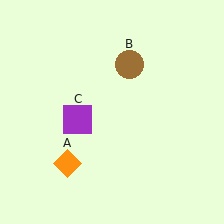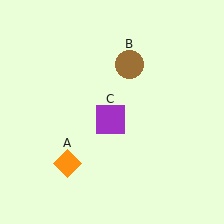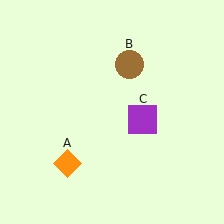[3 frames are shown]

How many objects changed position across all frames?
1 object changed position: purple square (object C).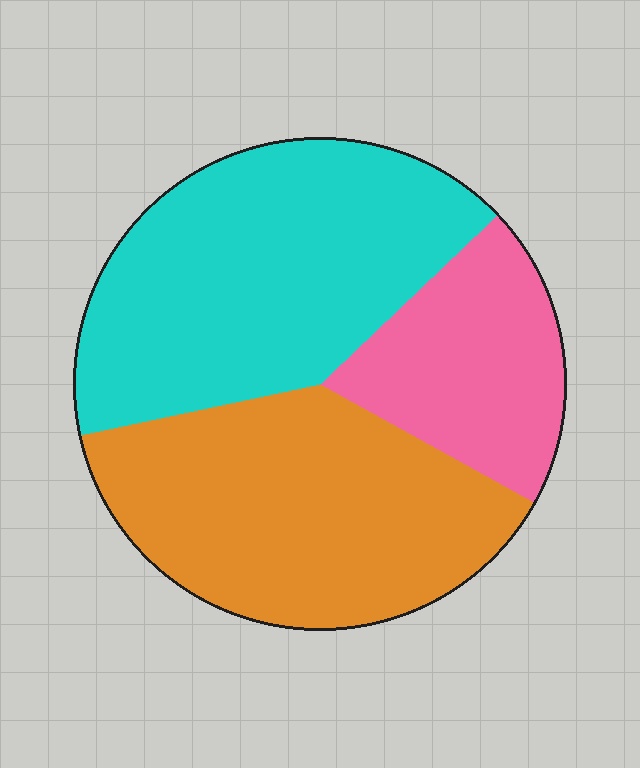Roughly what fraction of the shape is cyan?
Cyan covers about 40% of the shape.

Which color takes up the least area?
Pink, at roughly 20%.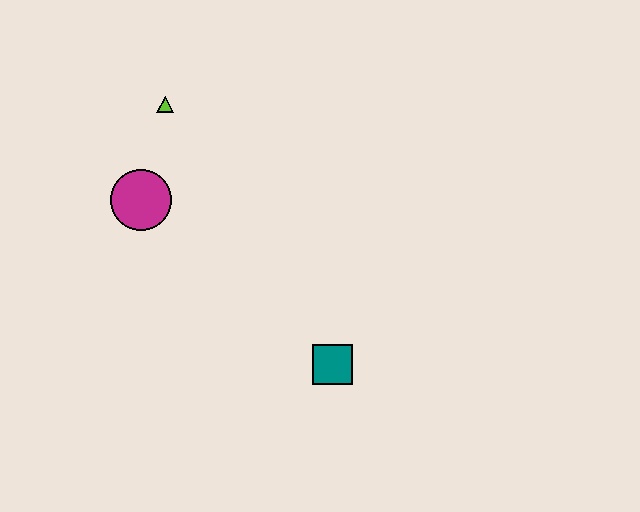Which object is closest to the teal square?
The magenta circle is closest to the teal square.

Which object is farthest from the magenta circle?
The teal square is farthest from the magenta circle.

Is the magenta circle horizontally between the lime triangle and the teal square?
No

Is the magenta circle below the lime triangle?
Yes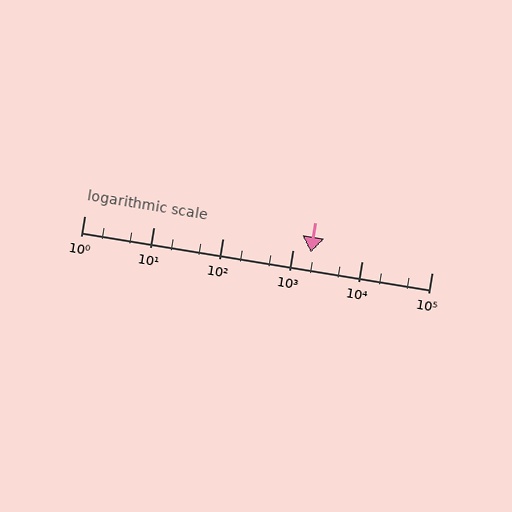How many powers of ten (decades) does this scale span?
The scale spans 5 decades, from 1 to 100000.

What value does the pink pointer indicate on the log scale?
The pointer indicates approximately 1800.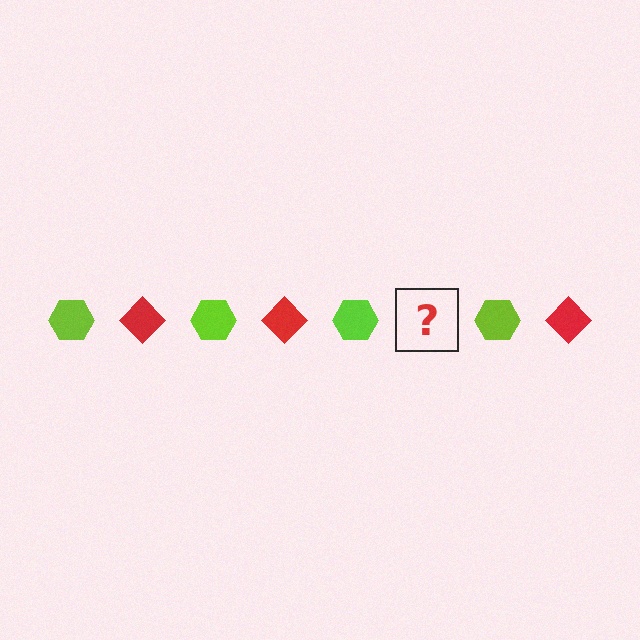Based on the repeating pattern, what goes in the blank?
The blank should be a red diamond.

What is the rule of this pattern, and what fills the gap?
The rule is that the pattern alternates between lime hexagon and red diamond. The gap should be filled with a red diamond.